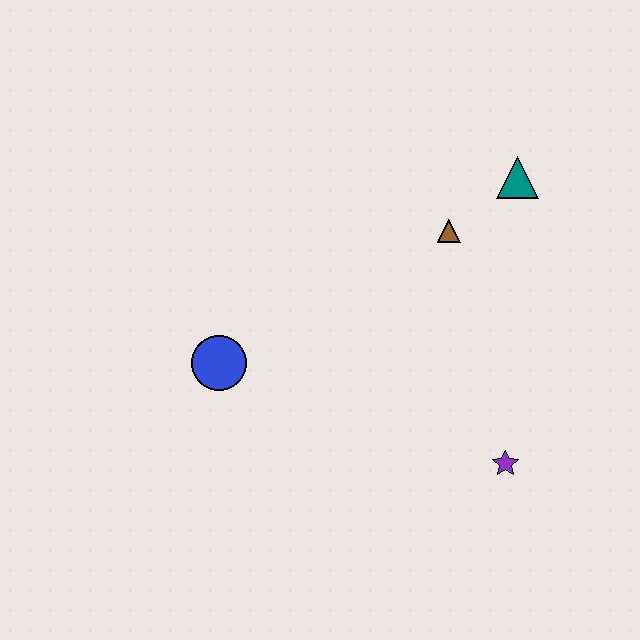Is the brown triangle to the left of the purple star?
Yes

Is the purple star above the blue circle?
No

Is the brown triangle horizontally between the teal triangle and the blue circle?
Yes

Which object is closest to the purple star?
The brown triangle is closest to the purple star.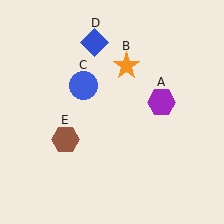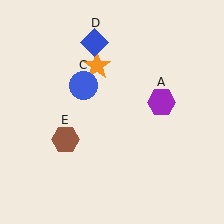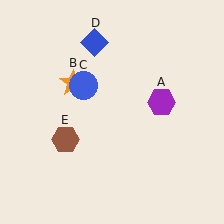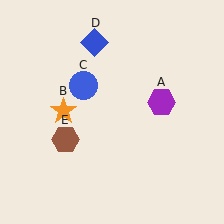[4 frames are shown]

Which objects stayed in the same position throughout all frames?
Purple hexagon (object A) and blue circle (object C) and blue diamond (object D) and brown hexagon (object E) remained stationary.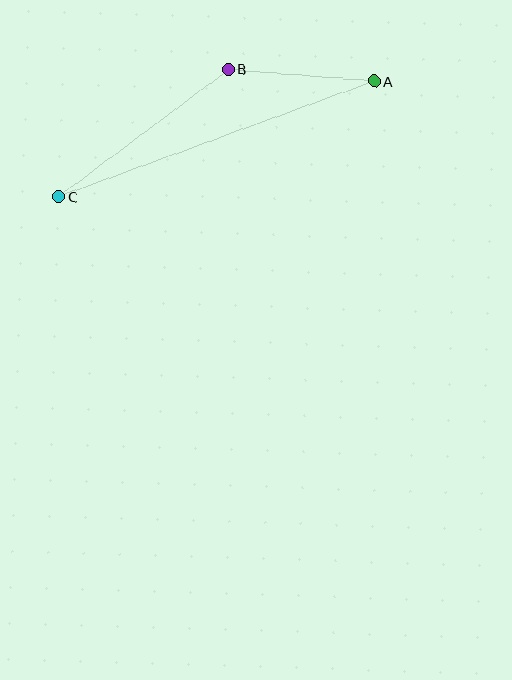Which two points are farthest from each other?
Points A and C are farthest from each other.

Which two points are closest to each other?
Points A and B are closest to each other.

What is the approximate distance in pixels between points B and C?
The distance between B and C is approximately 212 pixels.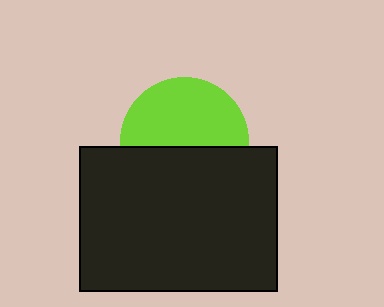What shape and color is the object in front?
The object in front is a black rectangle.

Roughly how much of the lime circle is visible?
About half of it is visible (roughly 53%).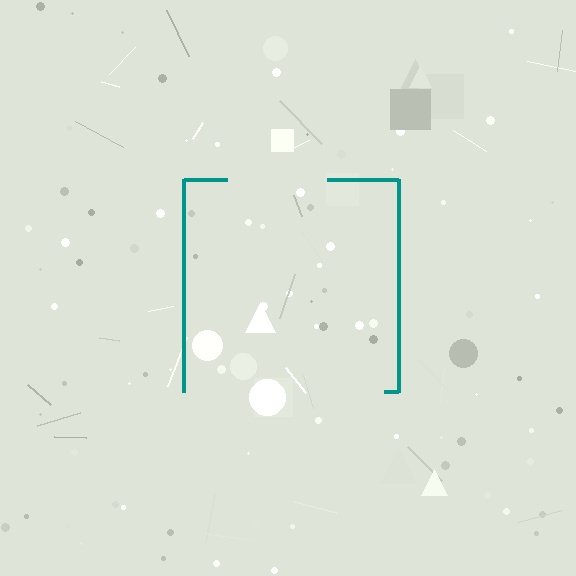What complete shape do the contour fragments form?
The contour fragments form a square.